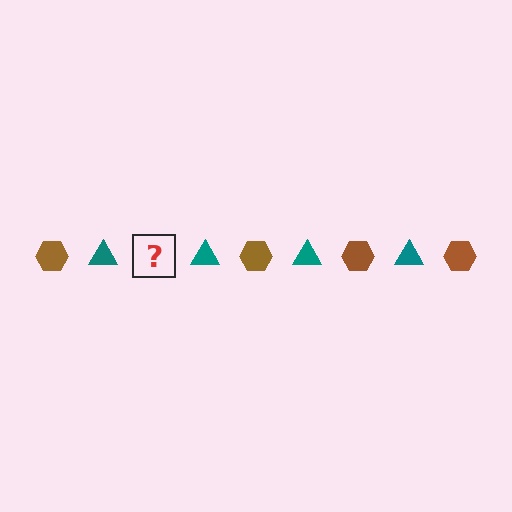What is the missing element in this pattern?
The missing element is a brown hexagon.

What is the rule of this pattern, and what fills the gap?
The rule is that the pattern alternates between brown hexagon and teal triangle. The gap should be filled with a brown hexagon.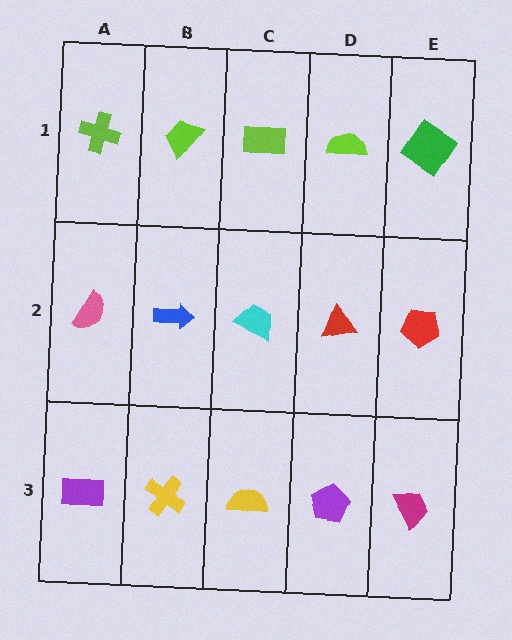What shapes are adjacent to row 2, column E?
A green diamond (row 1, column E), a magenta trapezoid (row 3, column E), a red triangle (row 2, column D).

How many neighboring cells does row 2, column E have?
3.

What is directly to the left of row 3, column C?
A yellow cross.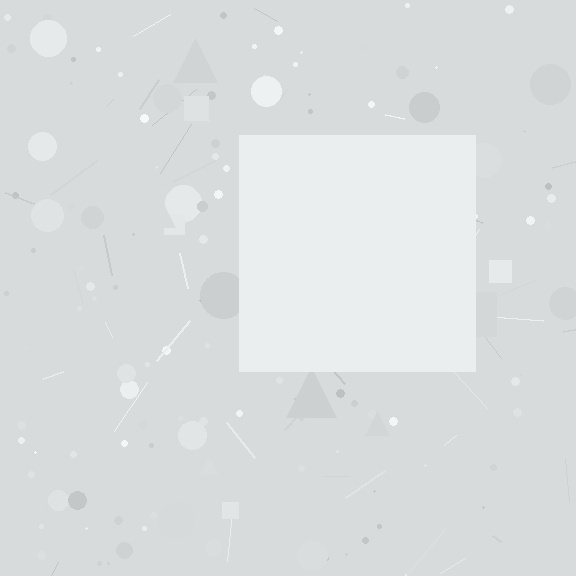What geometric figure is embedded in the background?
A square is embedded in the background.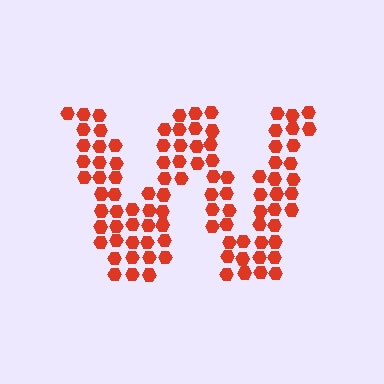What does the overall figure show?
The overall figure shows the letter W.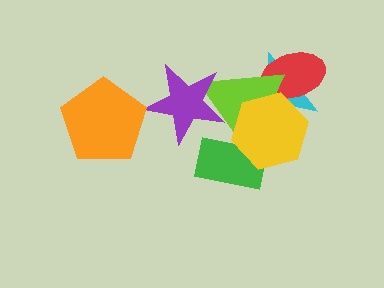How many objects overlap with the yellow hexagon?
4 objects overlap with the yellow hexagon.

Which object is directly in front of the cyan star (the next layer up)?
The red ellipse is directly in front of the cyan star.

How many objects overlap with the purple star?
1 object overlaps with the purple star.